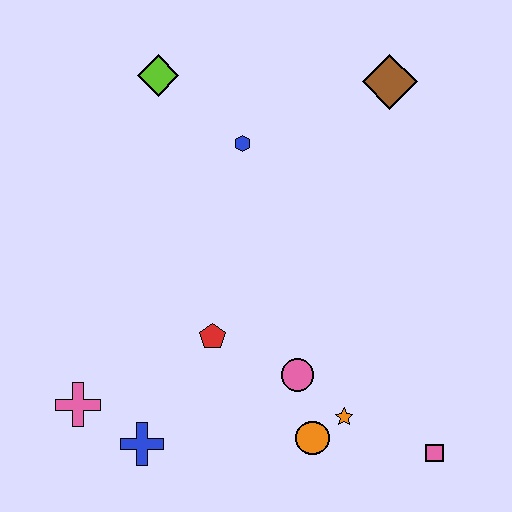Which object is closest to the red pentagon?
The pink circle is closest to the red pentagon.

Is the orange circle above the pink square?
Yes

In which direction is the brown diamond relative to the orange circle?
The brown diamond is above the orange circle.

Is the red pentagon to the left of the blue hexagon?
Yes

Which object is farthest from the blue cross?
The brown diamond is farthest from the blue cross.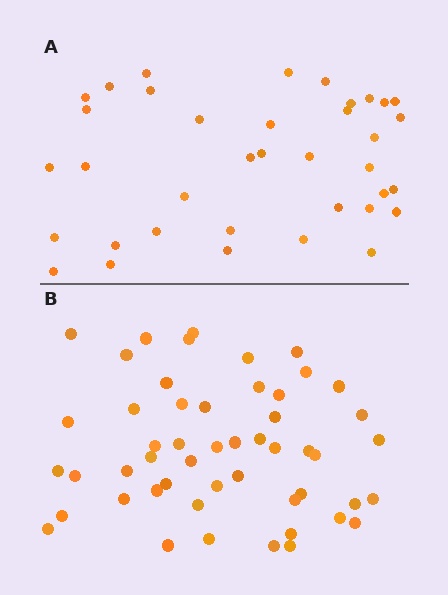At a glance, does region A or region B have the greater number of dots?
Region B (the bottom region) has more dots.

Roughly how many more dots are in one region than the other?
Region B has approximately 15 more dots than region A.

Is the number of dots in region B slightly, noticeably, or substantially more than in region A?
Region B has noticeably more, but not dramatically so. The ratio is roughly 1.4 to 1.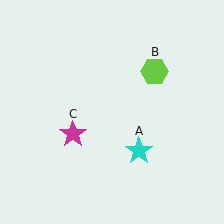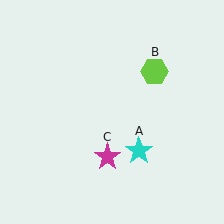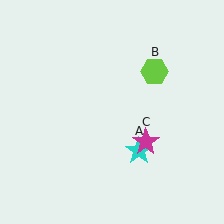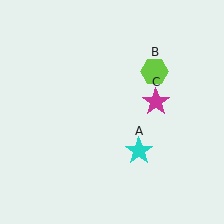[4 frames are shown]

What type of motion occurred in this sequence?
The magenta star (object C) rotated counterclockwise around the center of the scene.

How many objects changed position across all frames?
1 object changed position: magenta star (object C).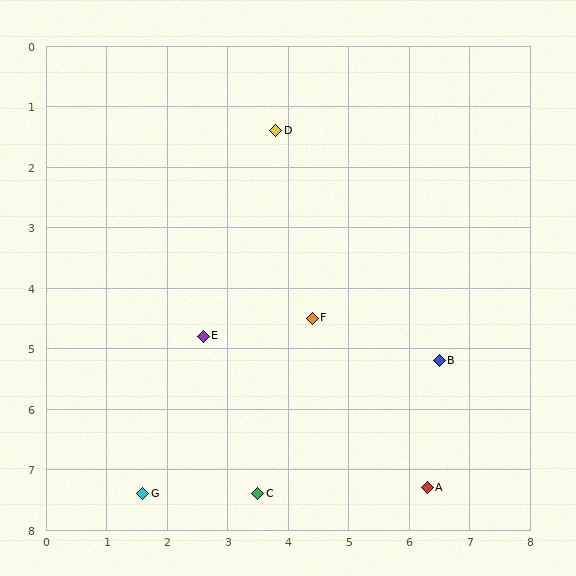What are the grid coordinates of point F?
Point F is at approximately (4.4, 4.5).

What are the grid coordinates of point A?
Point A is at approximately (6.3, 7.3).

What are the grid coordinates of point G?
Point G is at approximately (1.6, 7.4).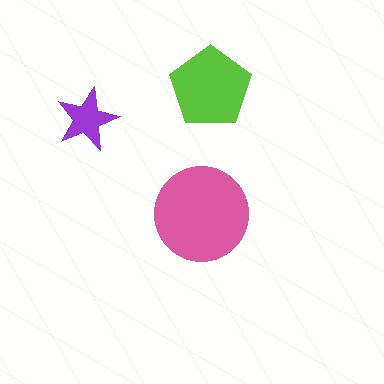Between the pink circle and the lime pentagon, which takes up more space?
The pink circle.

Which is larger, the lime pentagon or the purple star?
The lime pentagon.